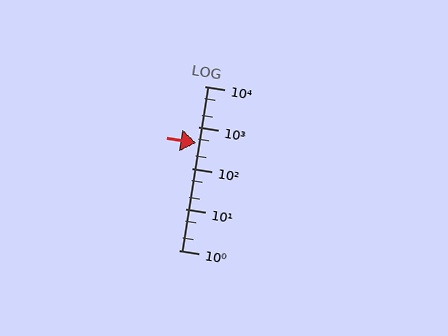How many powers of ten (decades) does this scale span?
The scale spans 4 decades, from 1 to 10000.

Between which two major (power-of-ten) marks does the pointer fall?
The pointer is between 100 and 1000.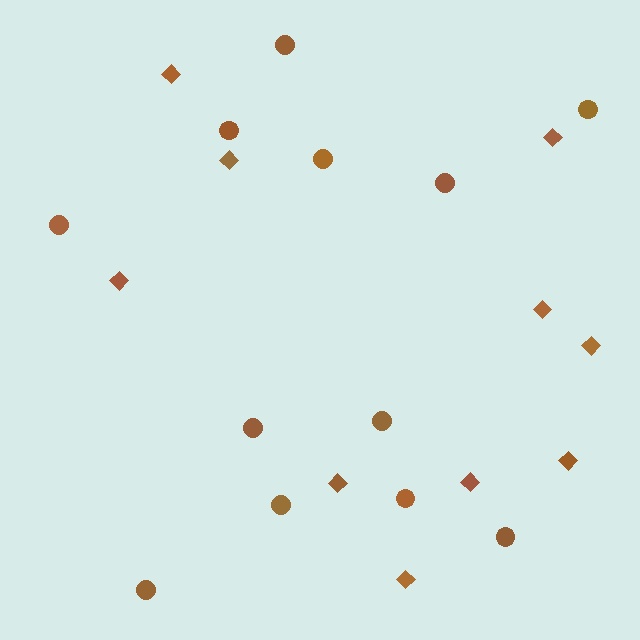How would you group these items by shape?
There are 2 groups: one group of diamonds (10) and one group of circles (12).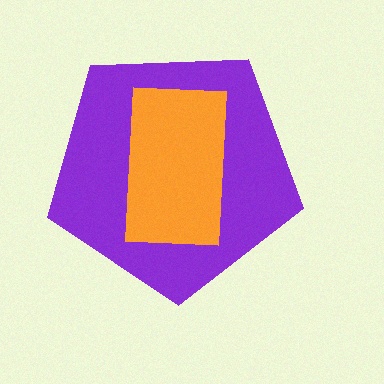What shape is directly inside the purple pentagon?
The orange rectangle.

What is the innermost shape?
The orange rectangle.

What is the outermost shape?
The purple pentagon.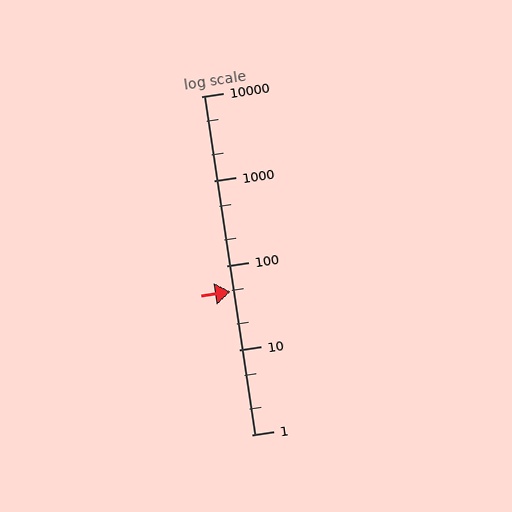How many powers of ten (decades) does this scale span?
The scale spans 4 decades, from 1 to 10000.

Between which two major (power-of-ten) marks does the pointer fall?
The pointer is between 10 and 100.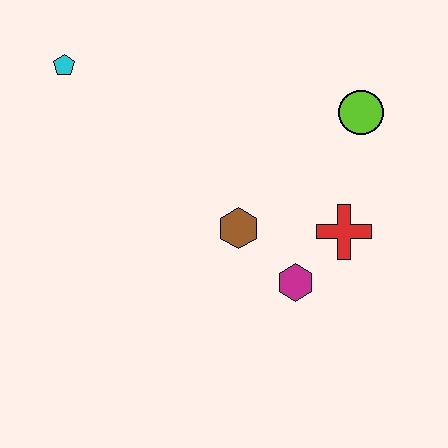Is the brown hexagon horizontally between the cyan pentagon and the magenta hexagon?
Yes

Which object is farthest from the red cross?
The cyan pentagon is farthest from the red cross.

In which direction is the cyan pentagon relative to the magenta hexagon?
The cyan pentagon is to the left of the magenta hexagon.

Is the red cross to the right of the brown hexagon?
Yes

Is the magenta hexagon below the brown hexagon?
Yes